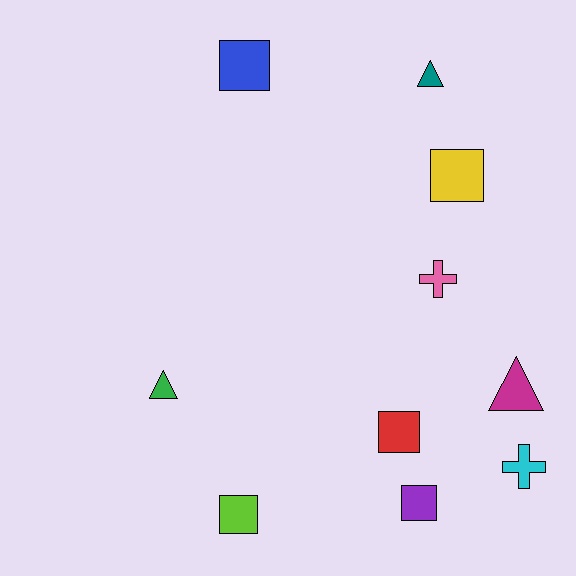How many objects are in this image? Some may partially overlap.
There are 10 objects.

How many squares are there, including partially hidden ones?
There are 5 squares.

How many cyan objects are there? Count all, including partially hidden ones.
There is 1 cyan object.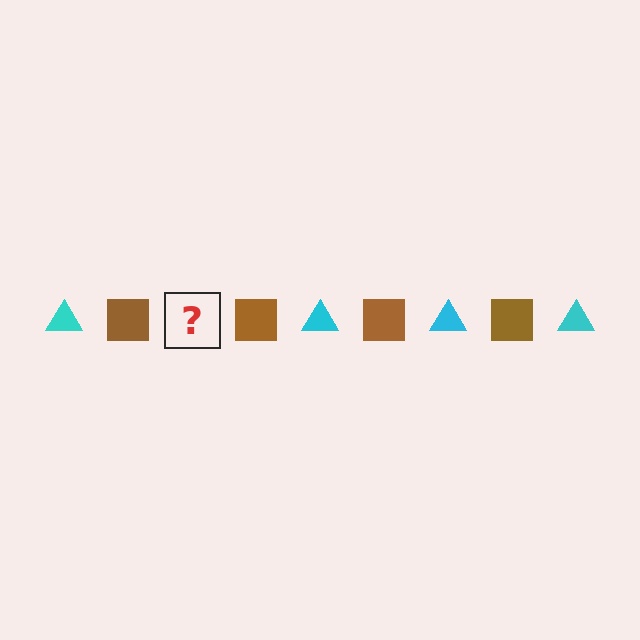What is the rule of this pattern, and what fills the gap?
The rule is that the pattern alternates between cyan triangle and brown square. The gap should be filled with a cyan triangle.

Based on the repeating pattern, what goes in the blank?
The blank should be a cyan triangle.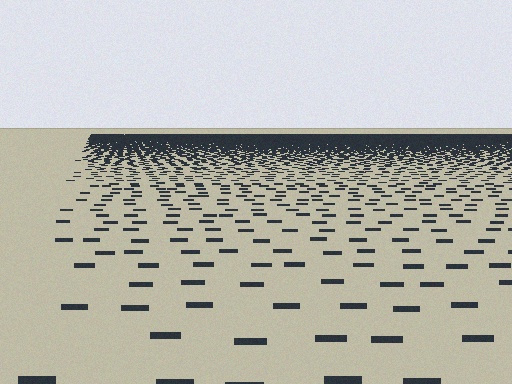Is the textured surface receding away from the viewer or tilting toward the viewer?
The surface is receding away from the viewer. Texture elements get smaller and denser toward the top.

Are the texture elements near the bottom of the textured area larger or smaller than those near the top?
Larger. Near the bottom, elements are closer to the viewer and appear at a bigger on-screen size.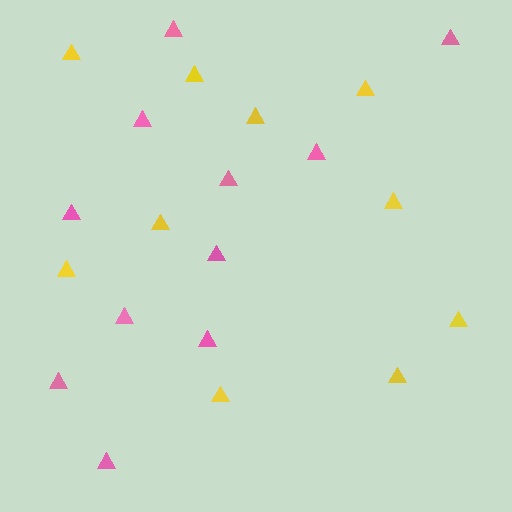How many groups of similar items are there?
There are 2 groups: one group of pink triangles (11) and one group of yellow triangles (10).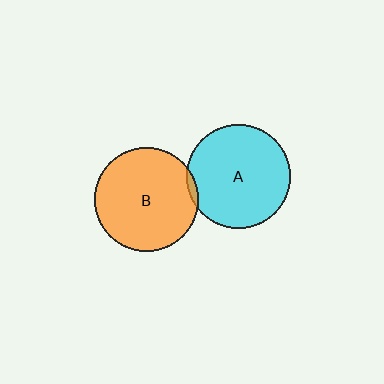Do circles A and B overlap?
Yes.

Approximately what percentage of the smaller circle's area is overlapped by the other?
Approximately 5%.